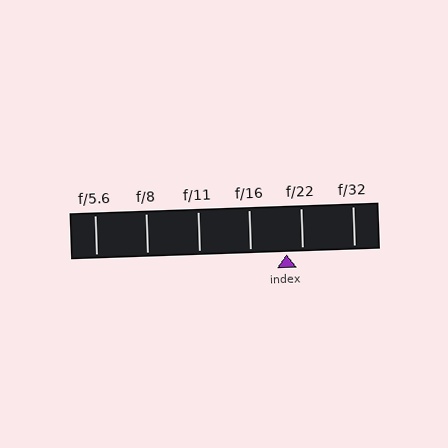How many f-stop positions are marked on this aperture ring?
There are 6 f-stop positions marked.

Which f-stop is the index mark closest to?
The index mark is closest to f/22.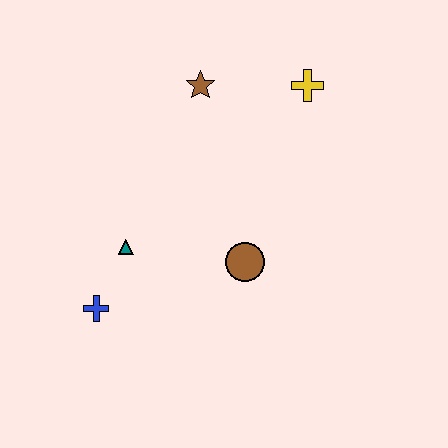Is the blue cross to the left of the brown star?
Yes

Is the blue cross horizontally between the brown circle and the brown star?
No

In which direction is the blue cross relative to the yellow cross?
The blue cross is below the yellow cross.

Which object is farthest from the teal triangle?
The yellow cross is farthest from the teal triangle.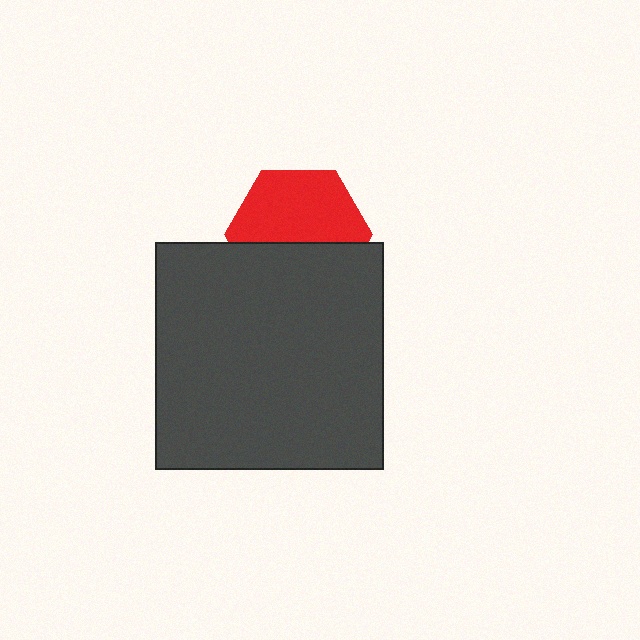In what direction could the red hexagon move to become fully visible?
The red hexagon could move up. That would shift it out from behind the dark gray square entirely.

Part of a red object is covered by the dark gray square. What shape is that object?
It is a hexagon.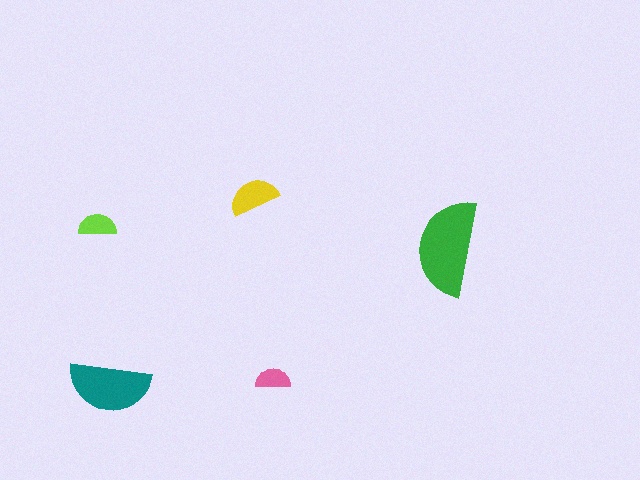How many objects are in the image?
There are 5 objects in the image.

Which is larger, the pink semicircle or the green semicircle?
The green one.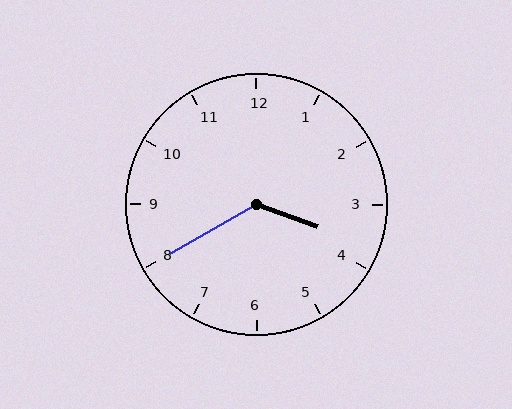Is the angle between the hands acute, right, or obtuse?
It is obtuse.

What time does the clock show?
3:40.